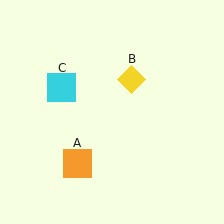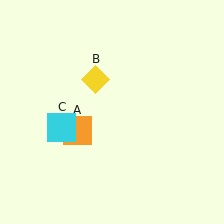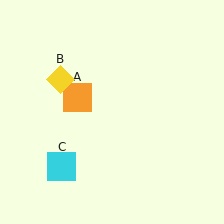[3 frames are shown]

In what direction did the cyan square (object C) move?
The cyan square (object C) moved down.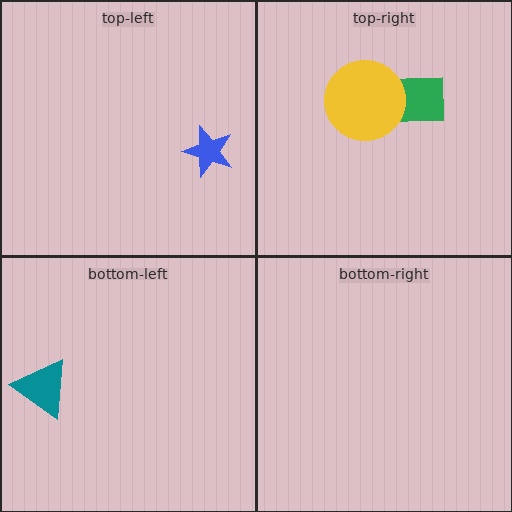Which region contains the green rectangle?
The top-right region.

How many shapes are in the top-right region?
2.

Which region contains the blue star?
The top-left region.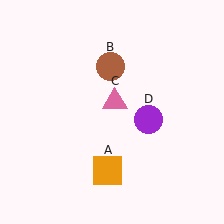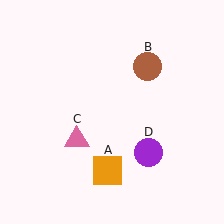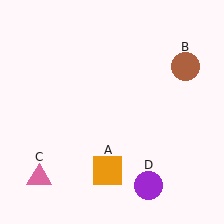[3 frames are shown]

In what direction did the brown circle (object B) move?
The brown circle (object B) moved right.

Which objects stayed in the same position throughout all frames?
Orange square (object A) remained stationary.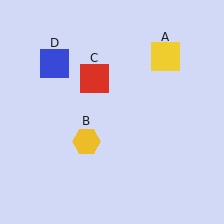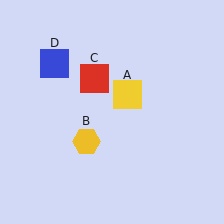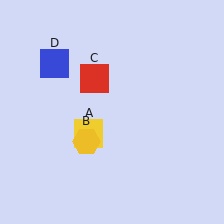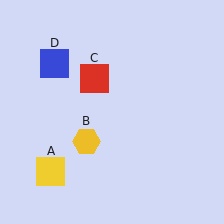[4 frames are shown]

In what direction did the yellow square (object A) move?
The yellow square (object A) moved down and to the left.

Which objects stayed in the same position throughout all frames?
Yellow hexagon (object B) and red square (object C) and blue square (object D) remained stationary.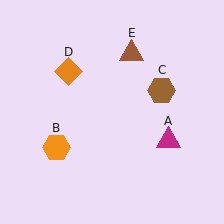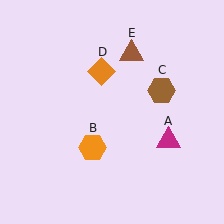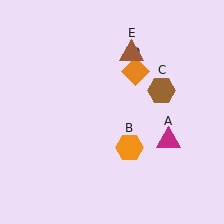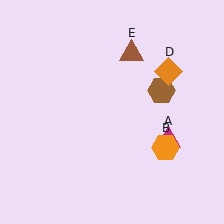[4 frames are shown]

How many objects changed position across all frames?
2 objects changed position: orange hexagon (object B), orange diamond (object D).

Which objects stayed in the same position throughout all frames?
Magenta triangle (object A) and brown hexagon (object C) and brown triangle (object E) remained stationary.